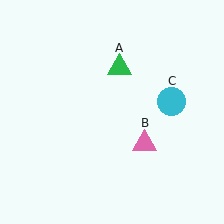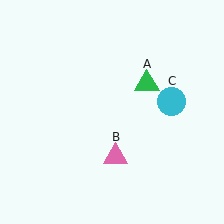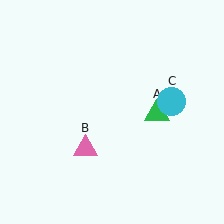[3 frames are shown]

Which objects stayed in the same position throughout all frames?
Cyan circle (object C) remained stationary.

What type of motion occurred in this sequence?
The green triangle (object A), pink triangle (object B) rotated clockwise around the center of the scene.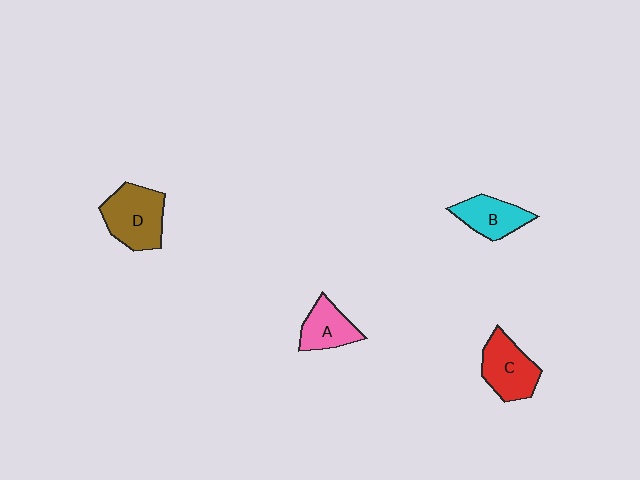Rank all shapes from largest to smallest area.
From largest to smallest: D (brown), C (red), B (cyan), A (pink).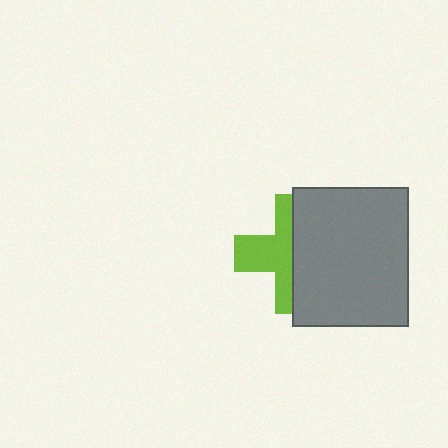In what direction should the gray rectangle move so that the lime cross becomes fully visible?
The gray rectangle should move right. That is the shortest direction to clear the overlap and leave the lime cross fully visible.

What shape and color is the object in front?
The object in front is a gray rectangle.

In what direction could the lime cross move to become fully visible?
The lime cross could move left. That would shift it out from behind the gray rectangle entirely.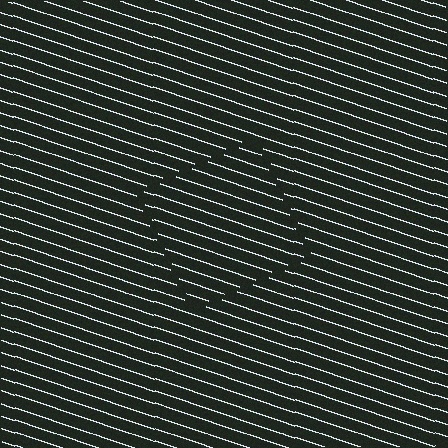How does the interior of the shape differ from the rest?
The interior of the shape contains the same grating, shifted by half a period — the contour is defined by the phase discontinuity where line-ends from the inner and outer gratings abut.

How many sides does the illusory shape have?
4 sides — the line-ends trace a square.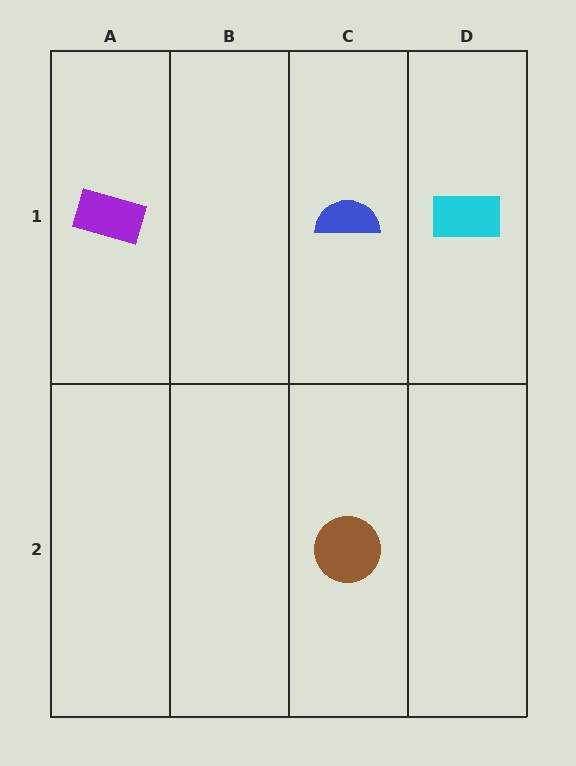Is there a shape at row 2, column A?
No, that cell is empty.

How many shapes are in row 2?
1 shape.